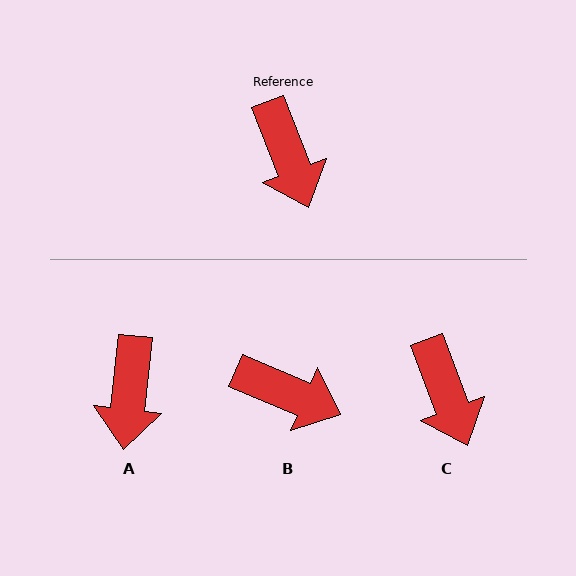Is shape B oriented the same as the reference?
No, it is off by about 46 degrees.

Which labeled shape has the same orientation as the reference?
C.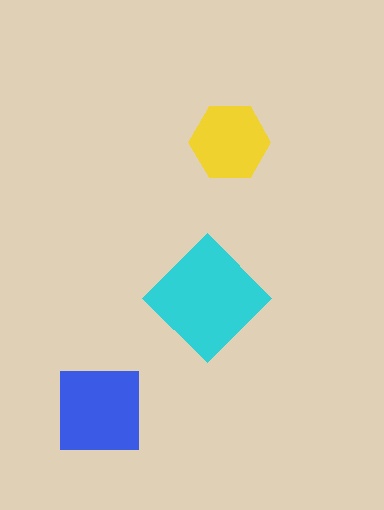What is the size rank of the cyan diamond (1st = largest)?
1st.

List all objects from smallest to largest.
The yellow hexagon, the blue square, the cyan diamond.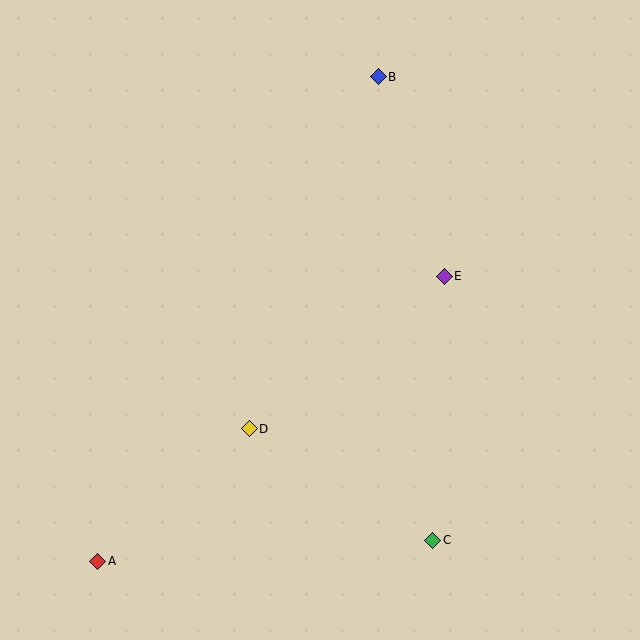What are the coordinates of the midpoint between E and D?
The midpoint between E and D is at (347, 353).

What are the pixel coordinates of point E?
Point E is at (444, 276).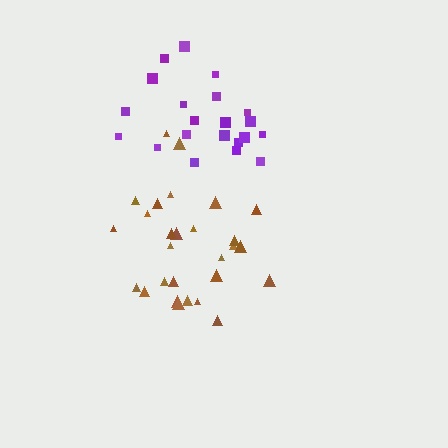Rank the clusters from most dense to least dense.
purple, brown.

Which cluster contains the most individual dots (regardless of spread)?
Brown (28).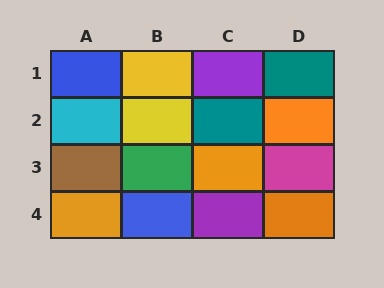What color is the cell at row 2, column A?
Cyan.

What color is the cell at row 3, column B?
Green.